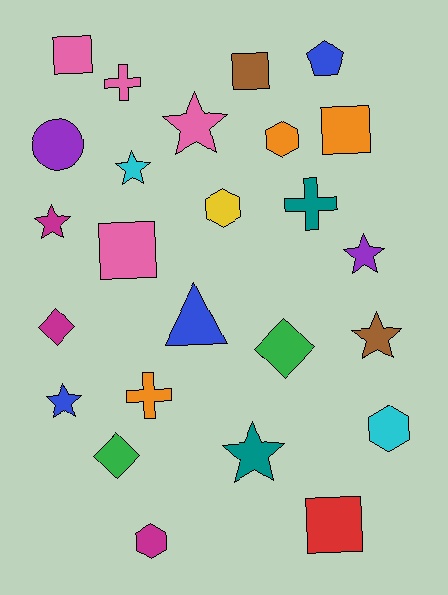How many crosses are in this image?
There are 3 crosses.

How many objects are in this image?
There are 25 objects.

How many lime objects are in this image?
There are no lime objects.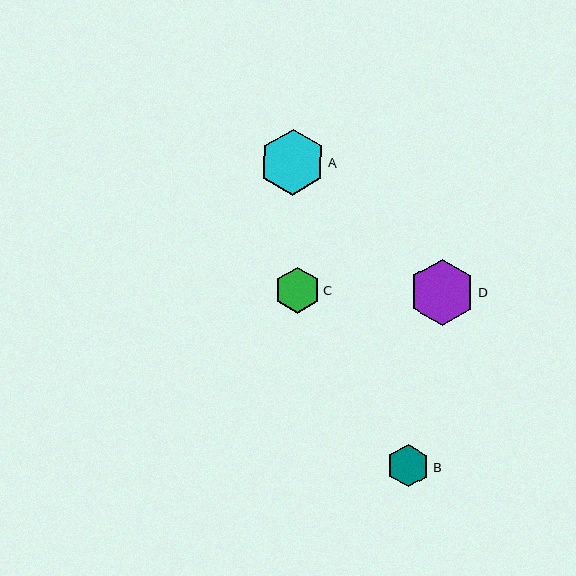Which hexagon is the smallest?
Hexagon B is the smallest with a size of approximately 43 pixels.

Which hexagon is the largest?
Hexagon D is the largest with a size of approximately 66 pixels.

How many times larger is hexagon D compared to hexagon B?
Hexagon D is approximately 1.6 times the size of hexagon B.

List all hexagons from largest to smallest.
From largest to smallest: D, A, C, B.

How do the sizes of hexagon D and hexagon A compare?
Hexagon D and hexagon A are approximately the same size.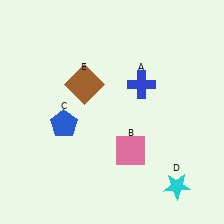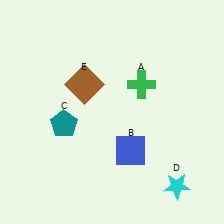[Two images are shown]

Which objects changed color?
A changed from blue to green. B changed from pink to blue. C changed from blue to teal.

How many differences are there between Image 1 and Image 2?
There are 3 differences between the two images.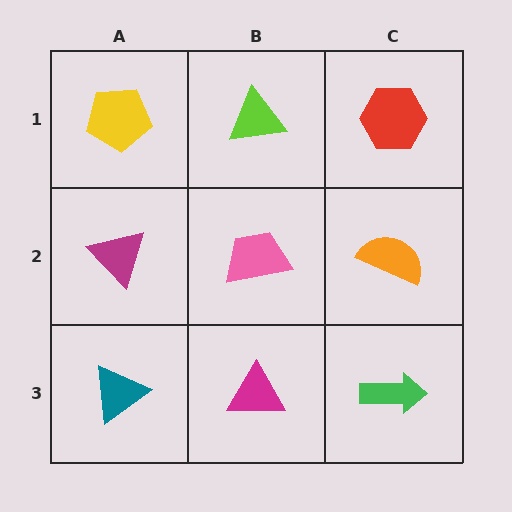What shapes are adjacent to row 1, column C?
An orange semicircle (row 2, column C), a lime triangle (row 1, column B).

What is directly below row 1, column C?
An orange semicircle.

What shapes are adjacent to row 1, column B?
A pink trapezoid (row 2, column B), a yellow pentagon (row 1, column A), a red hexagon (row 1, column C).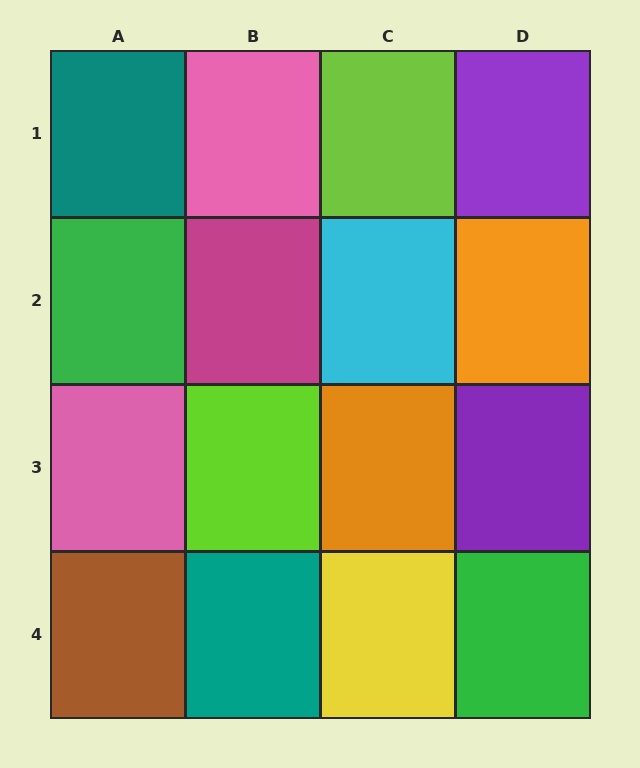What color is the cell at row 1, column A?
Teal.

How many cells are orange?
2 cells are orange.